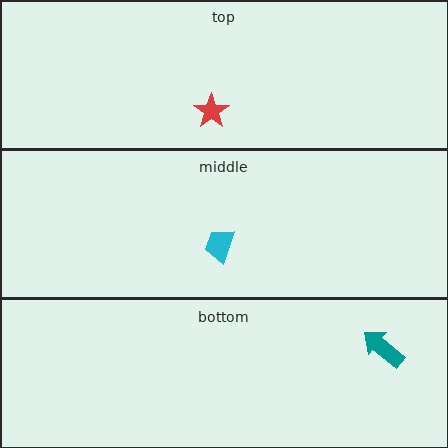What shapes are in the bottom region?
The teal arrow.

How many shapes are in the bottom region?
1.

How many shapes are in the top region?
1.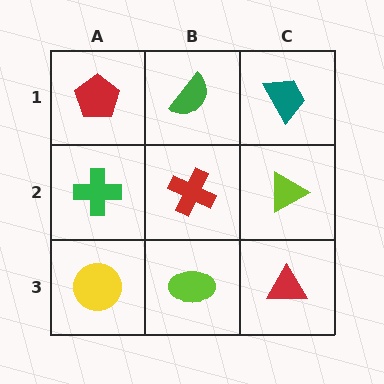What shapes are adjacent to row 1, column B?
A red cross (row 2, column B), a red pentagon (row 1, column A), a teal trapezoid (row 1, column C).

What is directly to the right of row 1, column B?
A teal trapezoid.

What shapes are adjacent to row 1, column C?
A lime triangle (row 2, column C), a green semicircle (row 1, column B).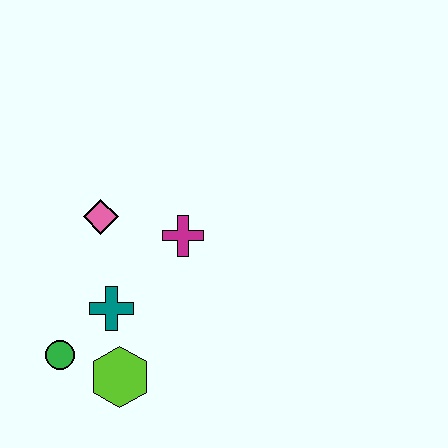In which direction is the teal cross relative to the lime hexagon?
The teal cross is above the lime hexagon.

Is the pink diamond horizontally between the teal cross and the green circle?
Yes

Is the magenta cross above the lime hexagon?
Yes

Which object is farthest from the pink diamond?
The lime hexagon is farthest from the pink diamond.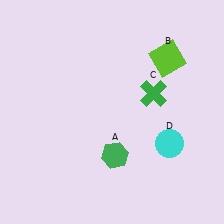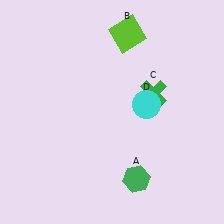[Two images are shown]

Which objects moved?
The objects that moved are: the green hexagon (A), the lime square (B), the cyan circle (D).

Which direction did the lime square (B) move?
The lime square (B) moved left.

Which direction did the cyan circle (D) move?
The cyan circle (D) moved up.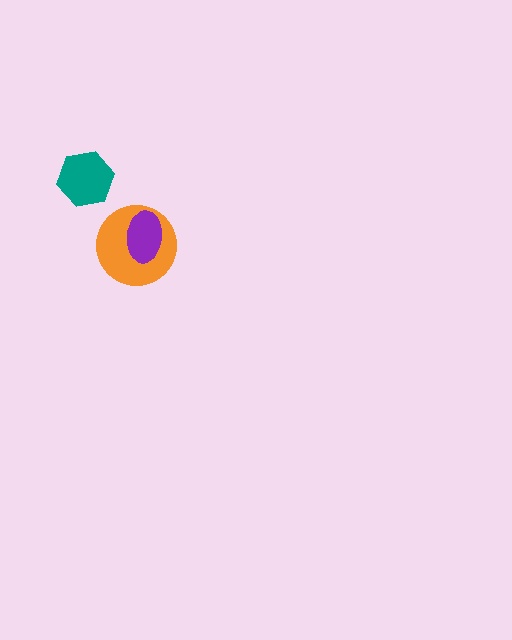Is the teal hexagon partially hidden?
No, no other shape covers it.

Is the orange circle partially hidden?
Yes, it is partially covered by another shape.